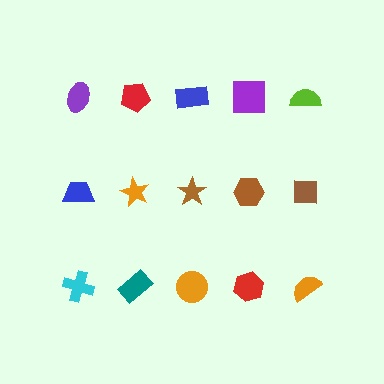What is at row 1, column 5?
A lime semicircle.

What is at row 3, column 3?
An orange circle.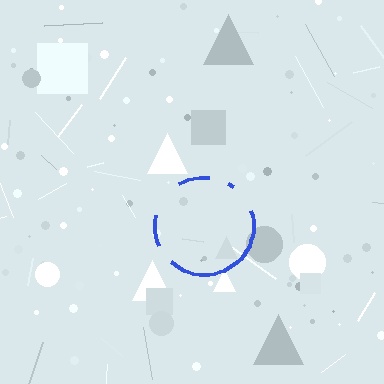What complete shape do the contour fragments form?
The contour fragments form a circle.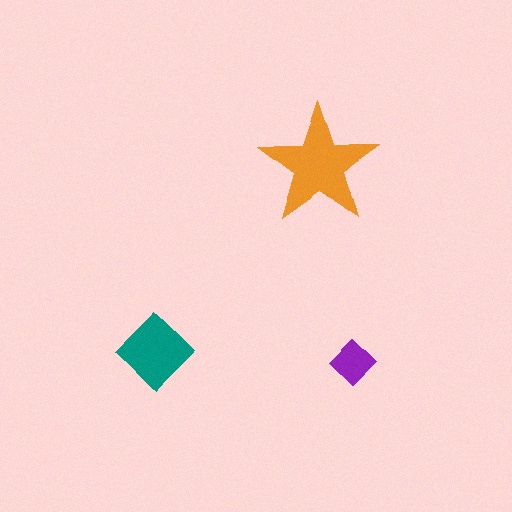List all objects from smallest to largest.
The purple diamond, the teal diamond, the orange star.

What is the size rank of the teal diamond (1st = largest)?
2nd.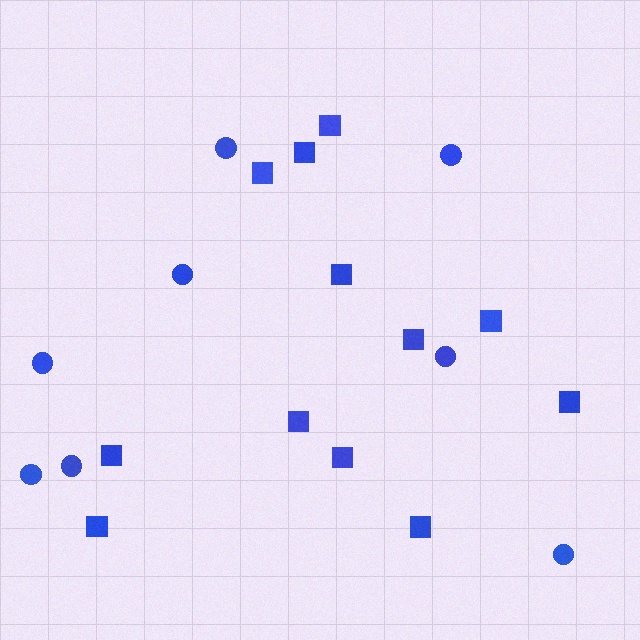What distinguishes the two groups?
There are 2 groups: one group of circles (8) and one group of squares (12).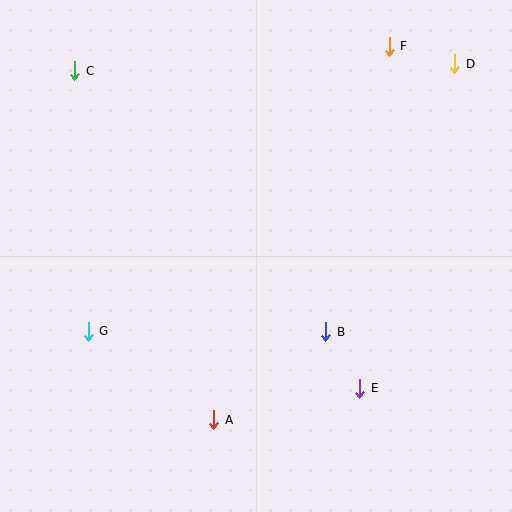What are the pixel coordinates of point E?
Point E is at (360, 388).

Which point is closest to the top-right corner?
Point D is closest to the top-right corner.